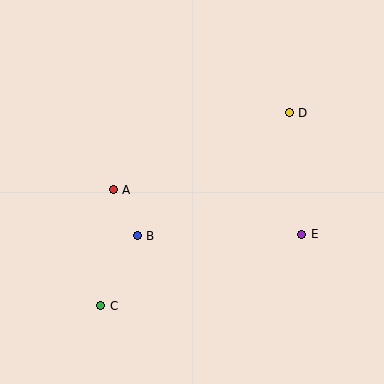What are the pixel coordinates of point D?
Point D is at (289, 113).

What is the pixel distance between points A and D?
The distance between A and D is 192 pixels.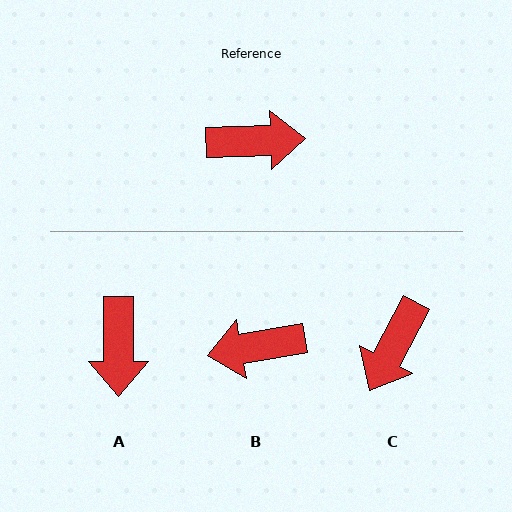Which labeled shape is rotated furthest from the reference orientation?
B, about 172 degrees away.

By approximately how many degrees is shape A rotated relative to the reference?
Approximately 92 degrees clockwise.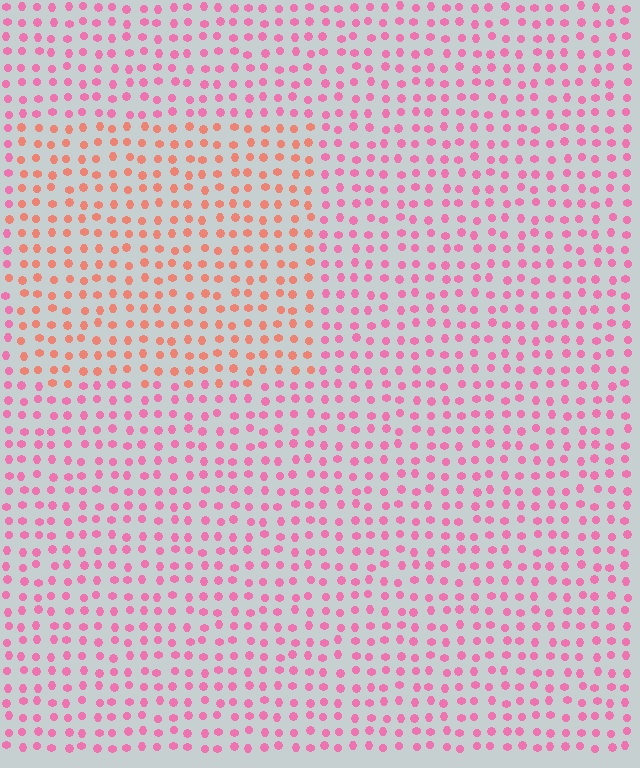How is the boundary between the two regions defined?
The boundary is defined purely by a slight shift in hue (about 37 degrees). Spacing, size, and orientation are identical on both sides.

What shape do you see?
I see a rectangle.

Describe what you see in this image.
The image is filled with small pink elements in a uniform arrangement. A rectangle-shaped region is visible where the elements are tinted to a slightly different hue, forming a subtle color boundary.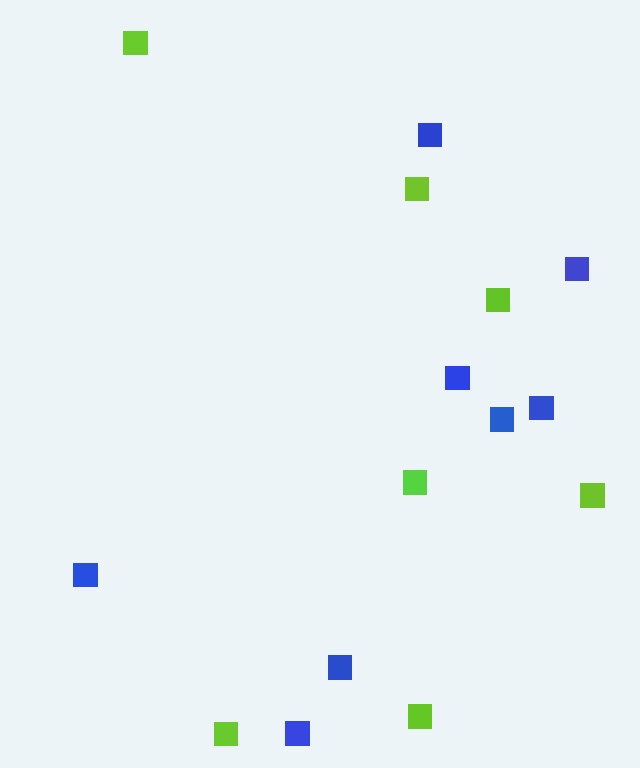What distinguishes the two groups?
There are 2 groups: one group of blue squares (8) and one group of lime squares (7).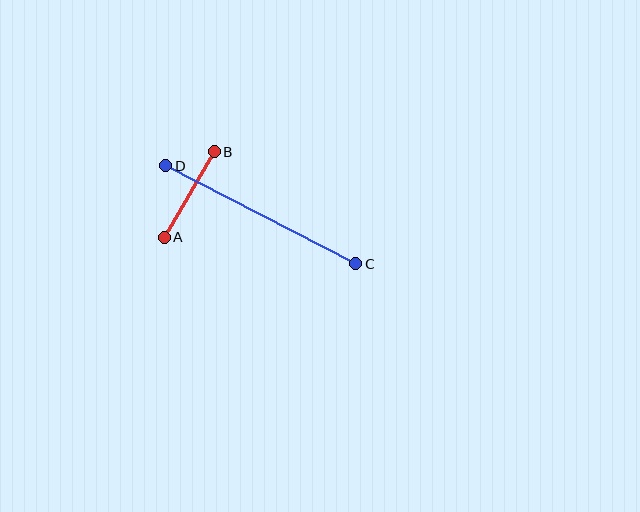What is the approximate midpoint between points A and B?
The midpoint is at approximately (189, 194) pixels.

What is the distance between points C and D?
The distance is approximately 214 pixels.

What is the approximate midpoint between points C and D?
The midpoint is at approximately (261, 215) pixels.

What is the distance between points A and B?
The distance is approximately 99 pixels.